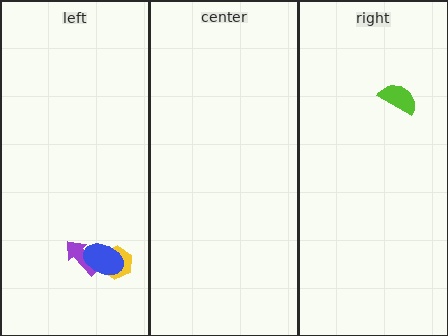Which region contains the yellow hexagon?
The left region.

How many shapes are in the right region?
1.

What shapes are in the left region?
The yellow hexagon, the purple arrow, the blue ellipse.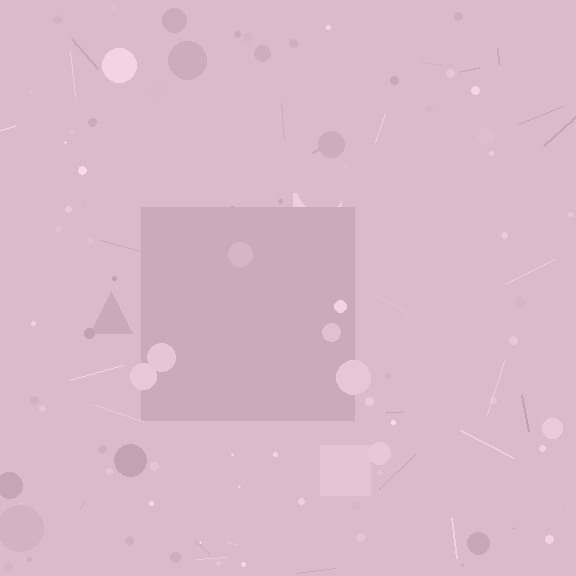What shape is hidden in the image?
A square is hidden in the image.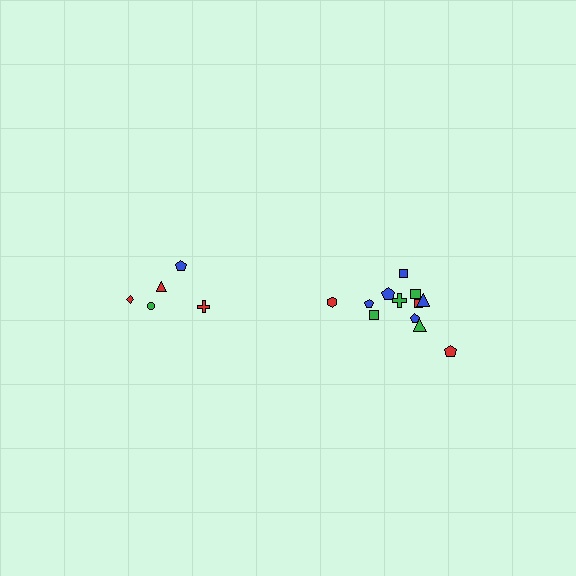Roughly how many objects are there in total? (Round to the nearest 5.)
Roughly 15 objects in total.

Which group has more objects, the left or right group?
The right group.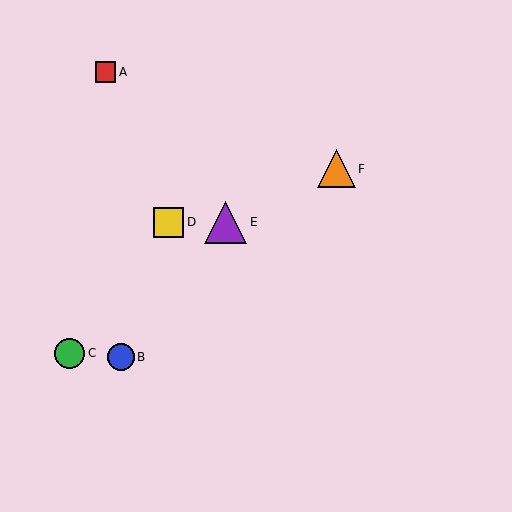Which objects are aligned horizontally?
Objects D, E are aligned horizontally.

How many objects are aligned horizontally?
2 objects (D, E) are aligned horizontally.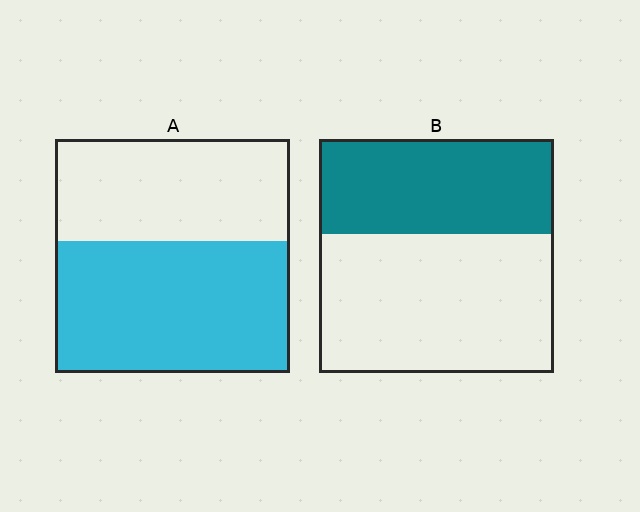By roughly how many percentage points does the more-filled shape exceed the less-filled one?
By roughly 15 percentage points (A over B).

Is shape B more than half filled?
No.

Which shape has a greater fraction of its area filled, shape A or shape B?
Shape A.